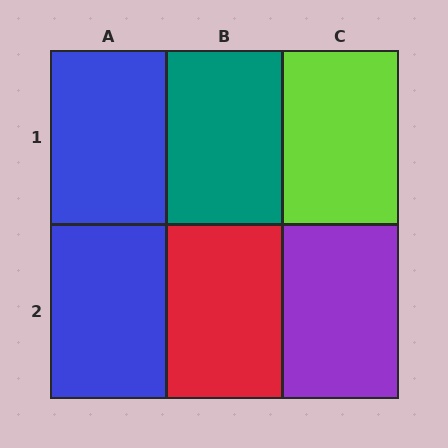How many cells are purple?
1 cell is purple.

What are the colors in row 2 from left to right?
Blue, red, purple.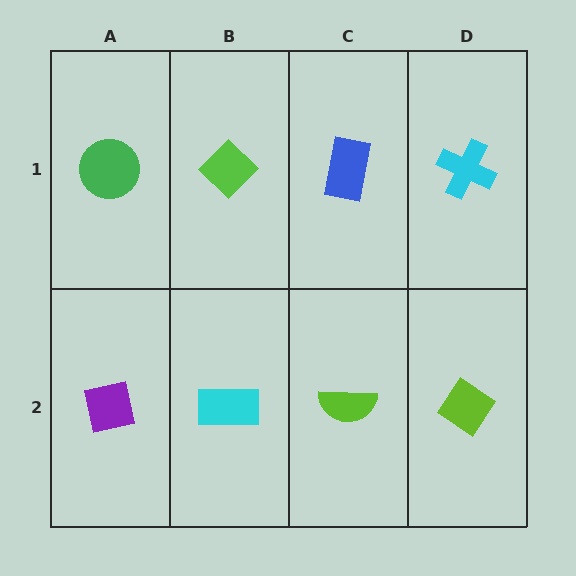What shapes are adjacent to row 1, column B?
A cyan rectangle (row 2, column B), a green circle (row 1, column A), a blue rectangle (row 1, column C).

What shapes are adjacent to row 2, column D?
A cyan cross (row 1, column D), a lime semicircle (row 2, column C).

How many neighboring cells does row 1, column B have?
3.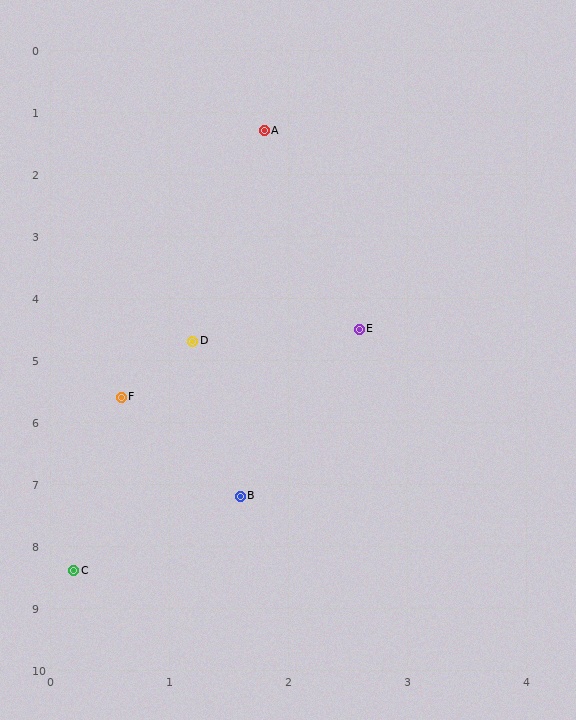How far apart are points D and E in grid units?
Points D and E are about 1.4 grid units apart.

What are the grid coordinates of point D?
Point D is at approximately (1.2, 4.7).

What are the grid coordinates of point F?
Point F is at approximately (0.6, 5.6).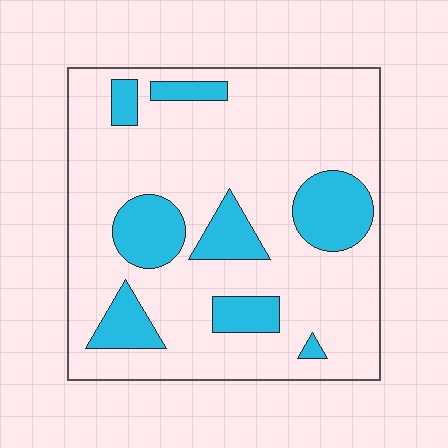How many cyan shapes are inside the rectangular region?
8.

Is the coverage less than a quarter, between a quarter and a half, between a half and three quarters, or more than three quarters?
Less than a quarter.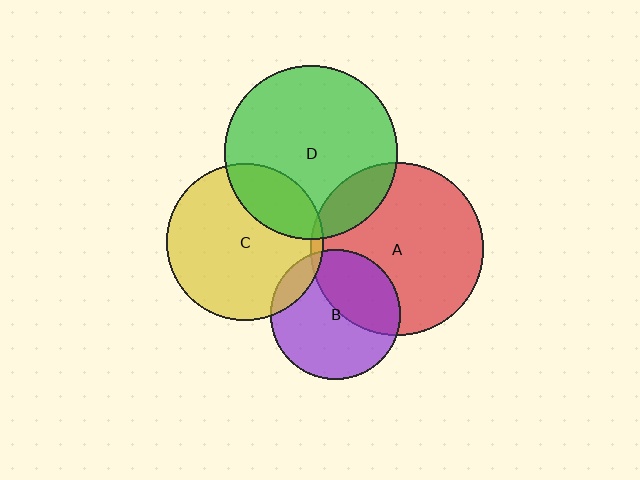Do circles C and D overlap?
Yes.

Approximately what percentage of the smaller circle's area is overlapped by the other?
Approximately 25%.